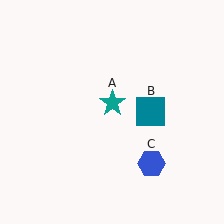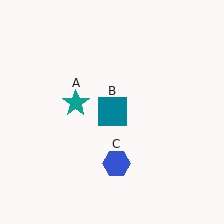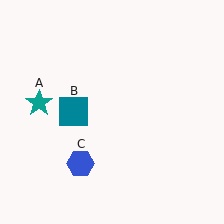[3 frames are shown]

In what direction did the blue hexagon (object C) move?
The blue hexagon (object C) moved left.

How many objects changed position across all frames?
3 objects changed position: teal star (object A), teal square (object B), blue hexagon (object C).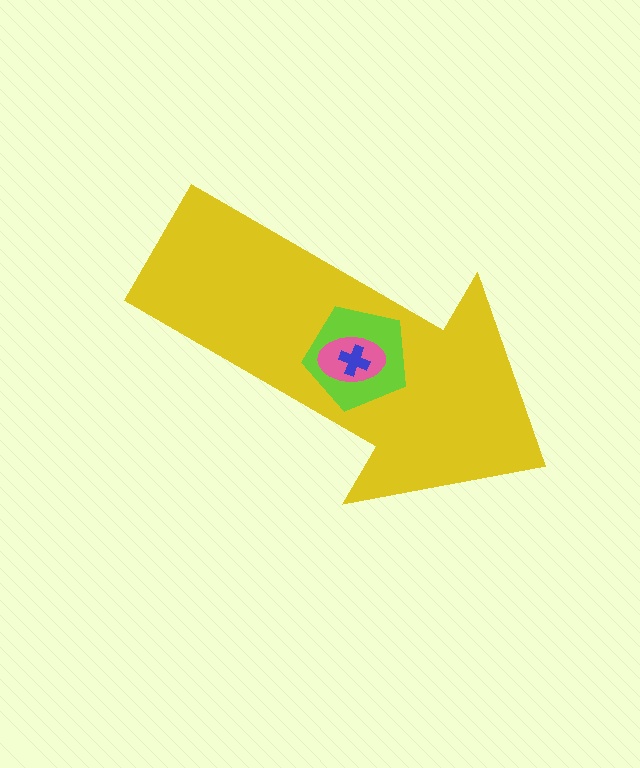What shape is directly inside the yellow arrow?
The lime pentagon.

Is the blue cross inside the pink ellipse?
Yes.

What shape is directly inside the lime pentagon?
The pink ellipse.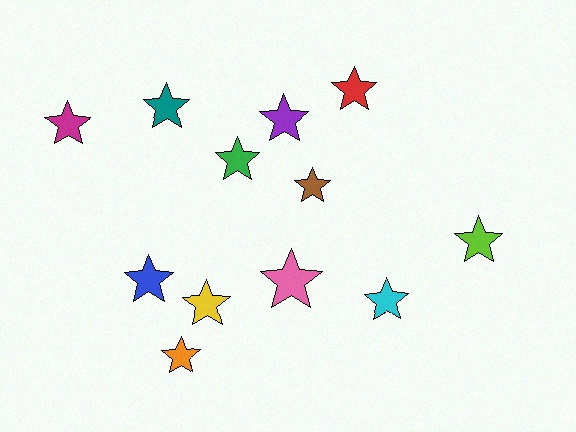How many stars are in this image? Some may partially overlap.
There are 12 stars.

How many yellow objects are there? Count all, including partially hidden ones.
There is 1 yellow object.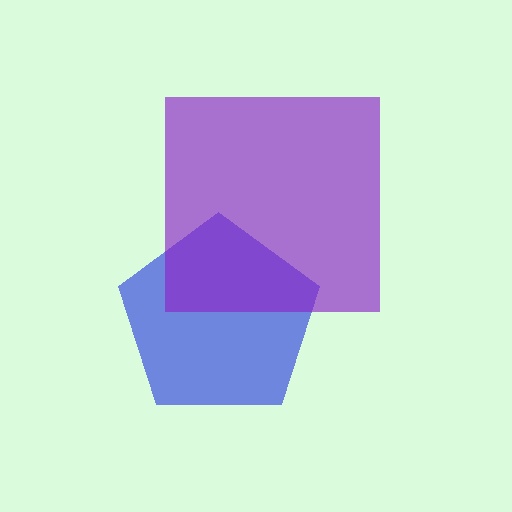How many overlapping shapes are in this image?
There are 2 overlapping shapes in the image.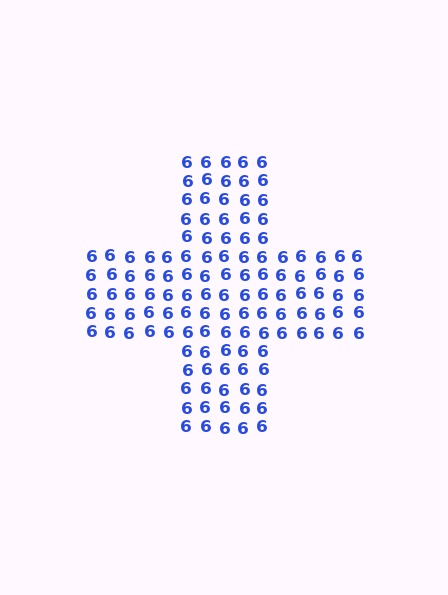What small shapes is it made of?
It is made of small digit 6's.